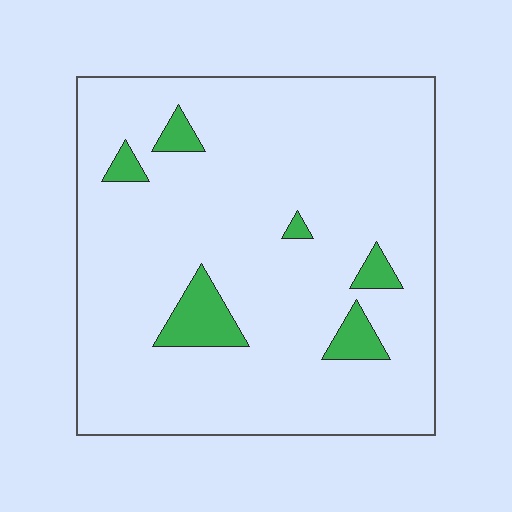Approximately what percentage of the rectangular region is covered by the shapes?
Approximately 10%.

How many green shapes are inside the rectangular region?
6.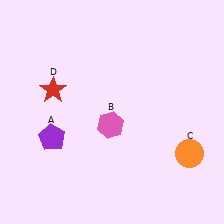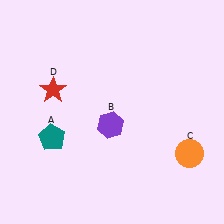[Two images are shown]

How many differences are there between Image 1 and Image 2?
There are 2 differences between the two images.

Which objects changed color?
A changed from purple to teal. B changed from pink to purple.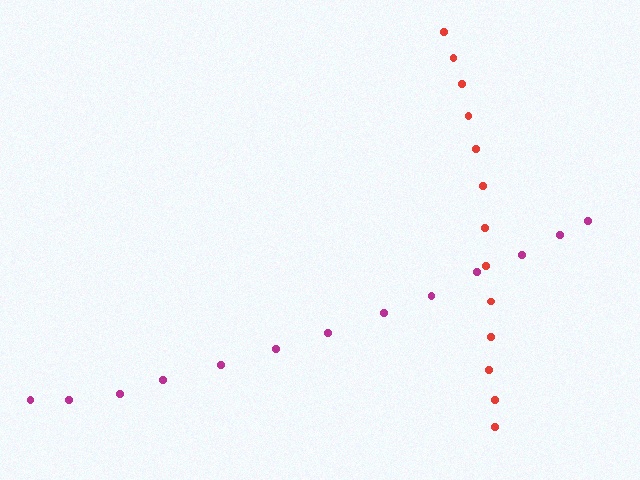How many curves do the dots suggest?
There are 2 distinct paths.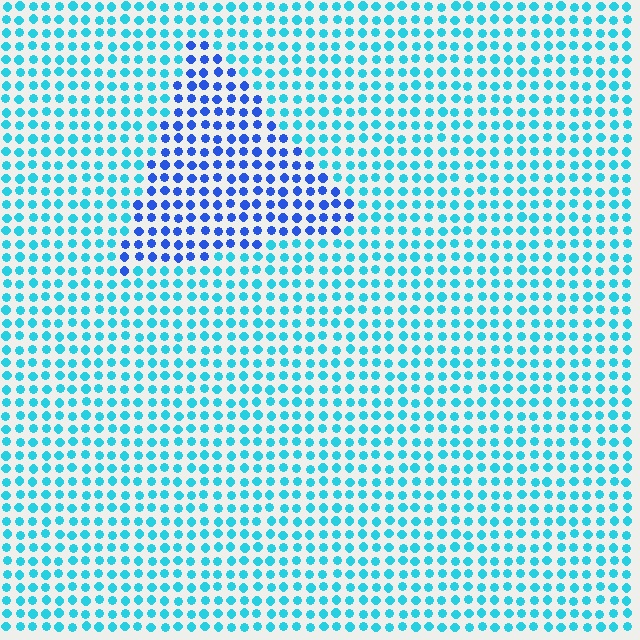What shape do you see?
I see a triangle.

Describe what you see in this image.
The image is filled with small cyan elements in a uniform arrangement. A triangle-shaped region is visible where the elements are tinted to a slightly different hue, forming a subtle color boundary.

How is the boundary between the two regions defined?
The boundary is defined purely by a slight shift in hue (about 40 degrees). Spacing, size, and orientation are identical on both sides.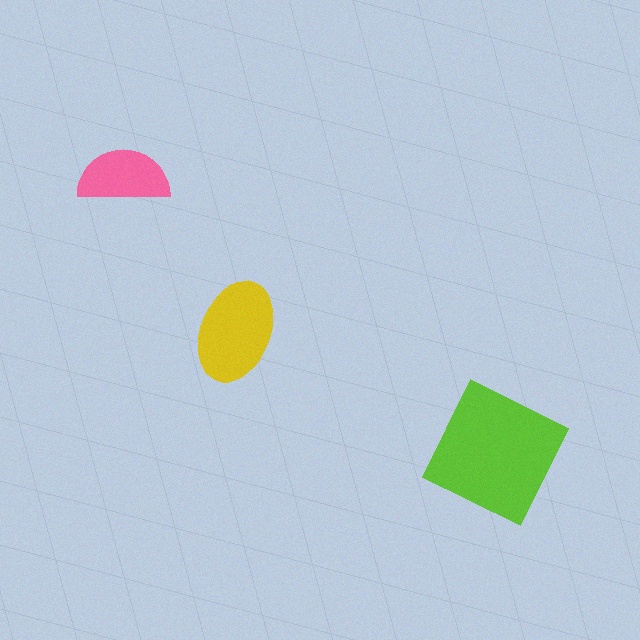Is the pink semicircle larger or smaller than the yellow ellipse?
Smaller.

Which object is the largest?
The lime square.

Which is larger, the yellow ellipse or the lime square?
The lime square.